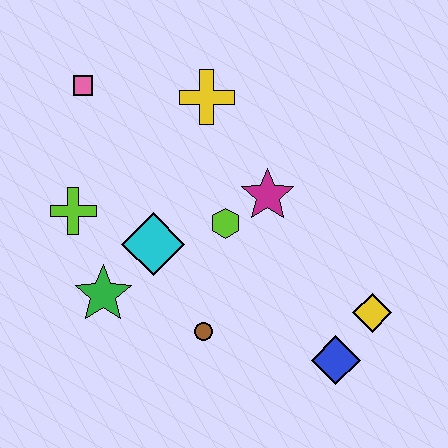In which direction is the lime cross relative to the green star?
The lime cross is above the green star.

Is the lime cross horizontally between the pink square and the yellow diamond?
No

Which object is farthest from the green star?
The yellow diamond is farthest from the green star.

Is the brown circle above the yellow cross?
No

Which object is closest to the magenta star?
The lime hexagon is closest to the magenta star.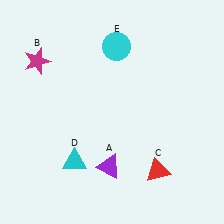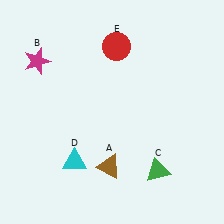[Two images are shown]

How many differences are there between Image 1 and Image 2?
There are 3 differences between the two images.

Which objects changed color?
A changed from purple to brown. C changed from red to green. E changed from cyan to red.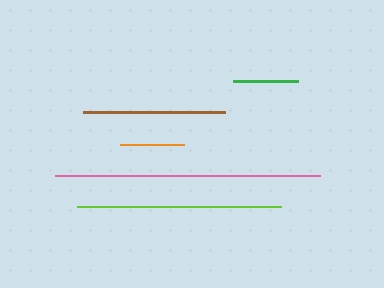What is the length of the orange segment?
The orange segment is approximately 64 pixels long.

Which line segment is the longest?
The pink line is the longest at approximately 265 pixels.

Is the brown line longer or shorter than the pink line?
The pink line is longer than the brown line.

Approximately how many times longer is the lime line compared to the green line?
The lime line is approximately 3.1 times the length of the green line.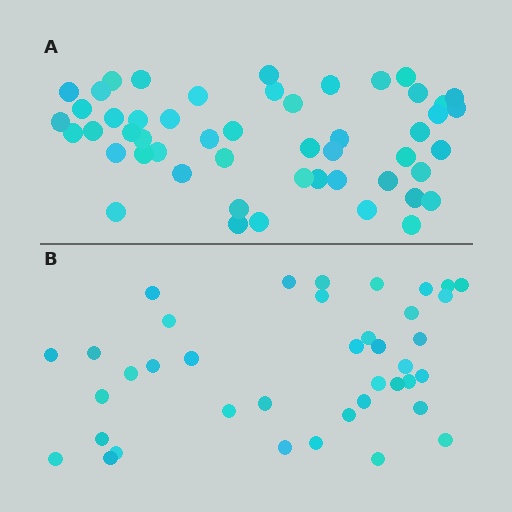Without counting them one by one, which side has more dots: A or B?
Region A (the top region) has more dots.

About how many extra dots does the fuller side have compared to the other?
Region A has roughly 12 or so more dots than region B.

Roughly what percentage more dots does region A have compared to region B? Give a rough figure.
About 30% more.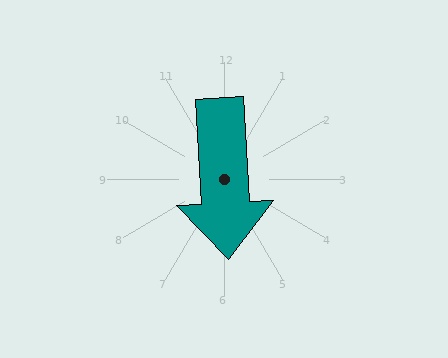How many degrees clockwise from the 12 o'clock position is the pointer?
Approximately 177 degrees.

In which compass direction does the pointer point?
South.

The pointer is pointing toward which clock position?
Roughly 6 o'clock.